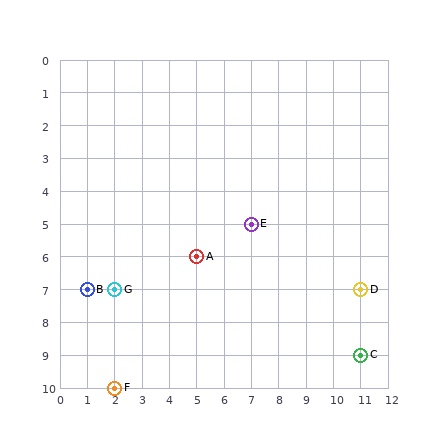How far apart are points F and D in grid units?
Points F and D are 9 columns and 3 rows apart (about 9.5 grid units diagonally).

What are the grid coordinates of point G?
Point G is at grid coordinates (2, 7).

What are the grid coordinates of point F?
Point F is at grid coordinates (2, 10).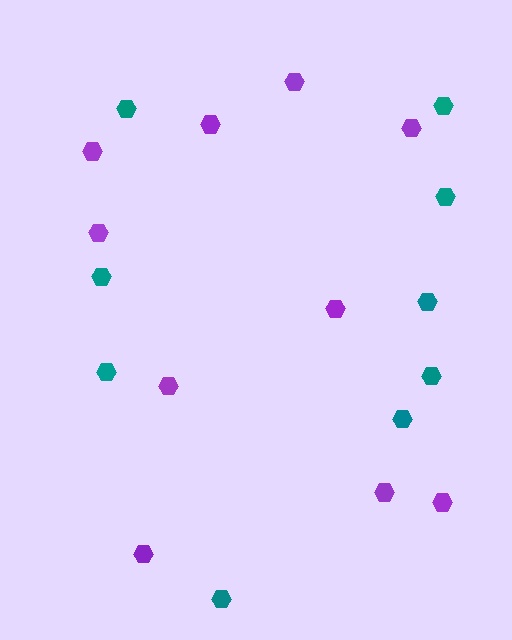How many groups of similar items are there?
There are 2 groups: one group of purple hexagons (10) and one group of teal hexagons (9).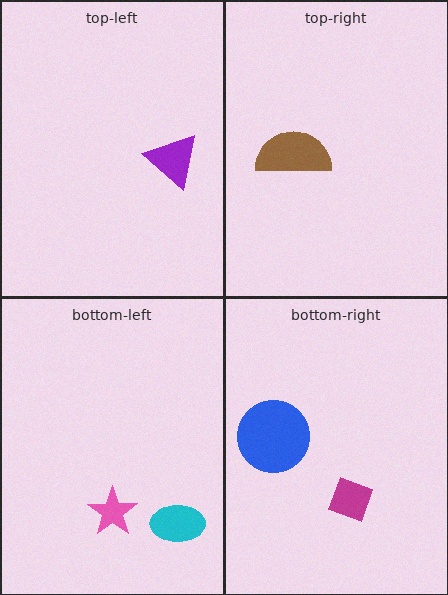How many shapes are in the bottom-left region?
2.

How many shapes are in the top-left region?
1.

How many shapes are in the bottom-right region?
2.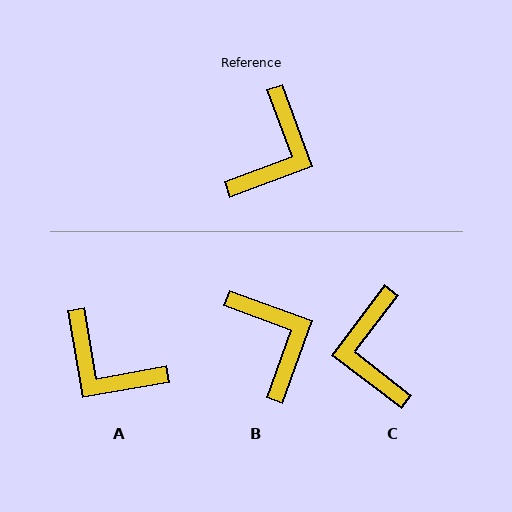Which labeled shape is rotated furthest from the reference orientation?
C, about 147 degrees away.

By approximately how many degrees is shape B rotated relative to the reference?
Approximately 50 degrees counter-clockwise.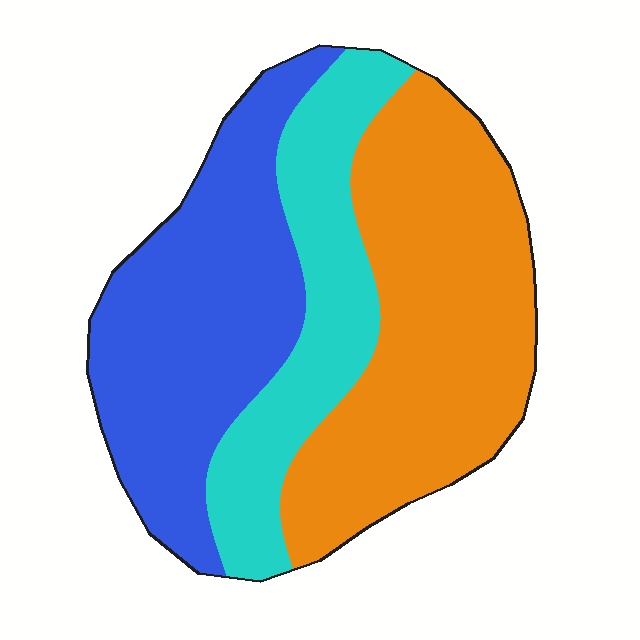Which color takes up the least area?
Cyan, at roughly 25%.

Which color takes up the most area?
Orange, at roughly 40%.